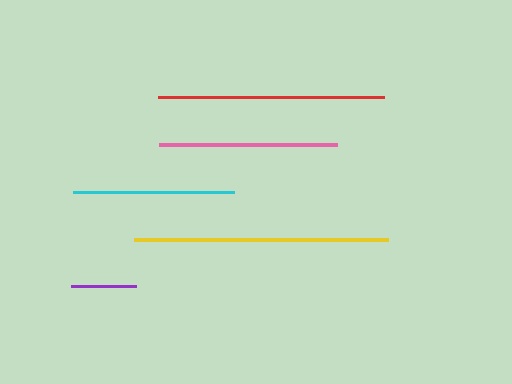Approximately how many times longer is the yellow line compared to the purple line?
The yellow line is approximately 3.9 times the length of the purple line.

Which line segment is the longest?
The yellow line is the longest at approximately 254 pixels.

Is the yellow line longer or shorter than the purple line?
The yellow line is longer than the purple line.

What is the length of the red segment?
The red segment is approximately 226 pixels long.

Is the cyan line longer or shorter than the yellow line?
The yellow line is longer than the cyan line.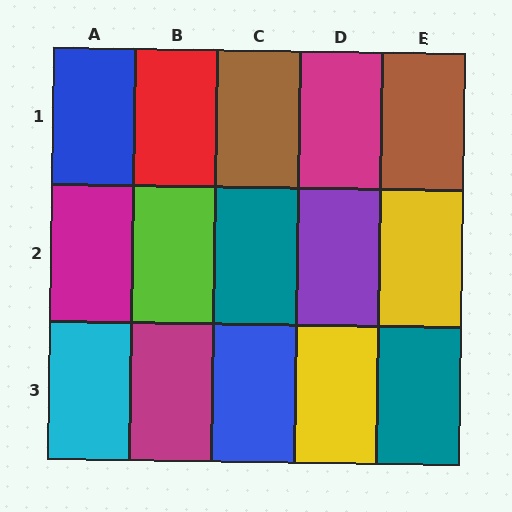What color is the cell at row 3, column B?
Magenta.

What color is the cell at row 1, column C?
Brown.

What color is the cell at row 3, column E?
Teal.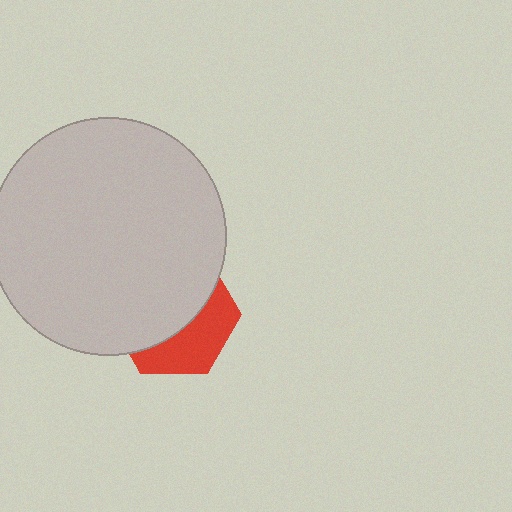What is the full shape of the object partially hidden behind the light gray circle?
The partially hidden object is a red hexagon.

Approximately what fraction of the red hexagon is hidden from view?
Roughly 62% of the red hexagon is hidden behind the light gray circle.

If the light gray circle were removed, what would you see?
You would see the complete red hexagon.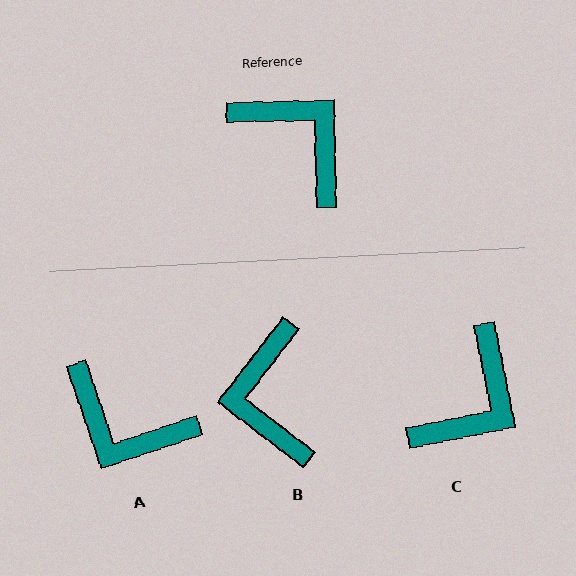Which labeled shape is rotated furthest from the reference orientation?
A, about 163 degrees away.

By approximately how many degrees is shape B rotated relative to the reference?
Approximately 141 degrees counter-clockwise.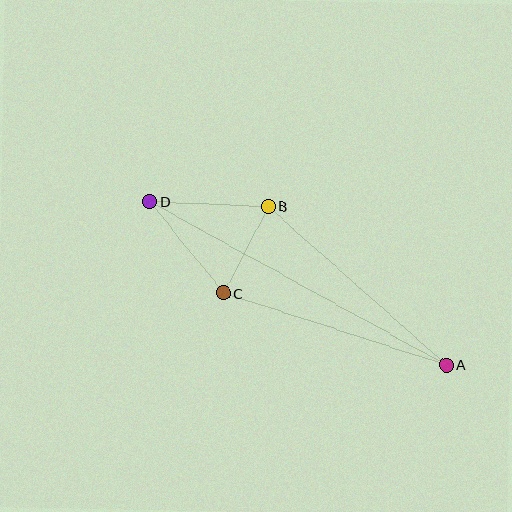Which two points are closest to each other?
Points B and C are closest to each other.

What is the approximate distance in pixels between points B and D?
The distance between B and D is approximately 118 pixels.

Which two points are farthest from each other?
Points A and D are farthest from each other.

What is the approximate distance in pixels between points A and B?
The distance between A and B is approximately 238 pixels.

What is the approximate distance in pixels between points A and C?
The distance between A and C is approximately 234 pixels.